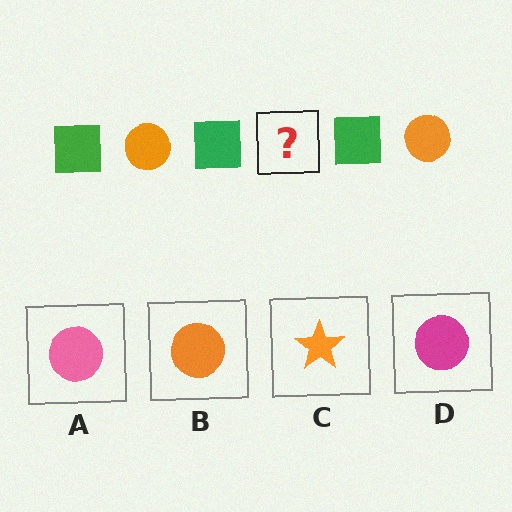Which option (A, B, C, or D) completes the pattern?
B.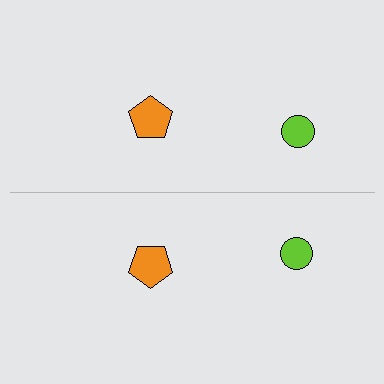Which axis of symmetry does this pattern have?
The pattern has a horizontal axis of symmetry running through the center of the image.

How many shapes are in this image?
There are 4 shapes in this image.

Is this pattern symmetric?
Yes, this pattern has bilateral (reflection) symmetry.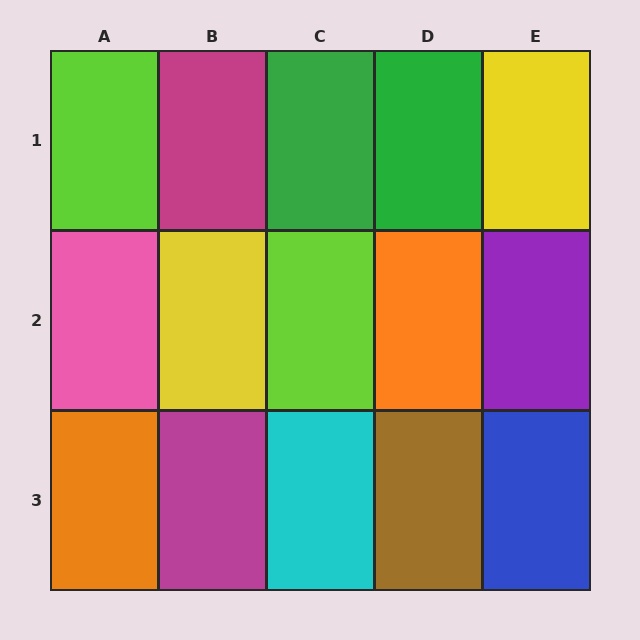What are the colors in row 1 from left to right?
Lime, magenta, green, green, yellow.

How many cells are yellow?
2 cells are yellow.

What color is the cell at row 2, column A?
Pink.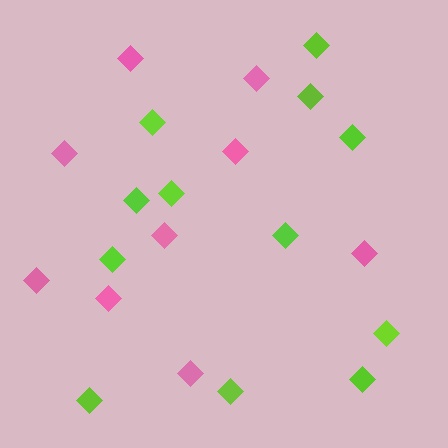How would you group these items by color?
There are 2 groups: one group of lime diamonds (12) and one group of pink diamonds (9).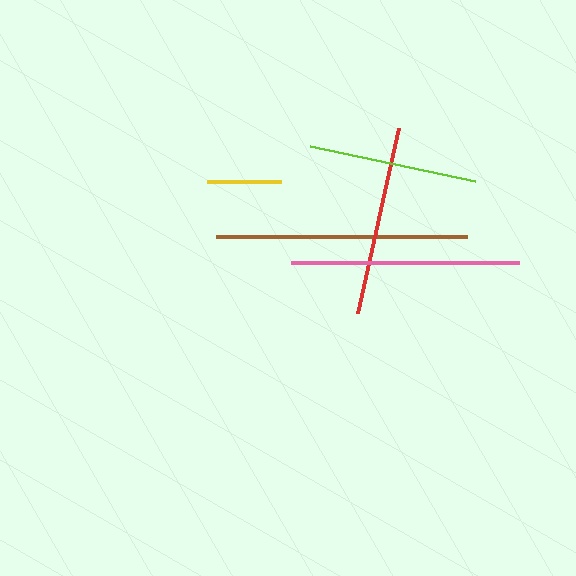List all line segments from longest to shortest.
From longest to shortest: brown, pink, red, lime, yellow.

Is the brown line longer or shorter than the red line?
The brown line is longer than the red line.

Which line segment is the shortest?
The yellow line is the shortest at approximately 74 pixels.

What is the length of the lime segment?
The lime segment is approximately 169 pixels long.